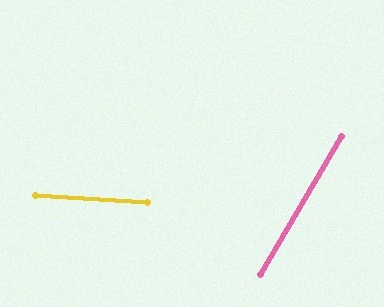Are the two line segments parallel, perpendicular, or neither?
Neither parallel nor perpendicular — they differ by about 63°.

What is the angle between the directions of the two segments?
Approximately 63 degrees.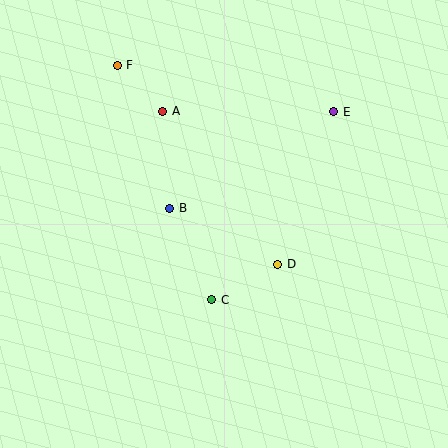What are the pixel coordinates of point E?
Point E is at (334, 112).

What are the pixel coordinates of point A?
Point A is at (163, 111).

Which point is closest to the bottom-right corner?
Point D is closest to the bottom-right corner.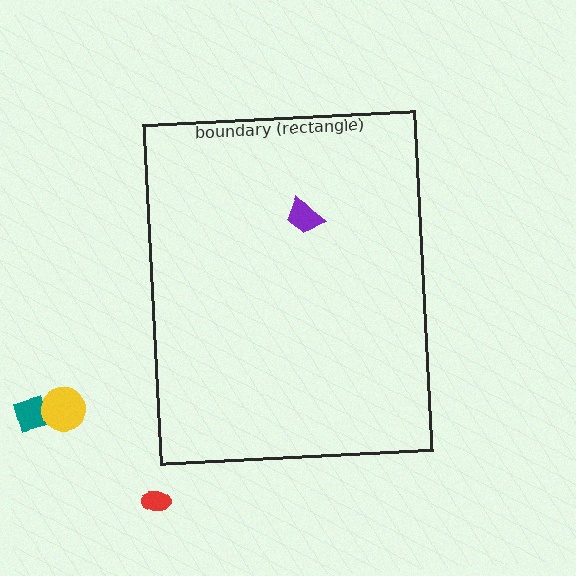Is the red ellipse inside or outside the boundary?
Outside.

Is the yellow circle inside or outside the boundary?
Outside.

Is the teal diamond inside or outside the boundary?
Outside.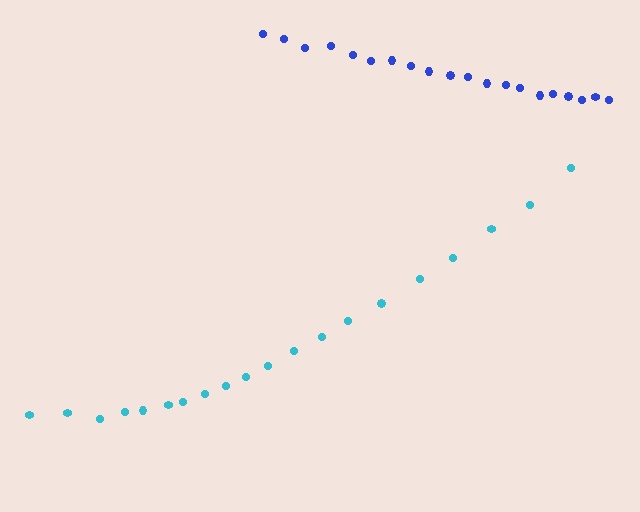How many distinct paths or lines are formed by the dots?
There are 2 distinct paths.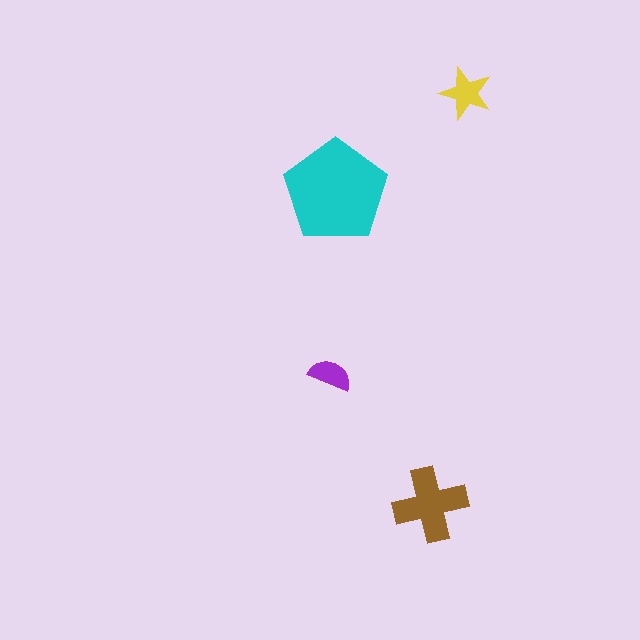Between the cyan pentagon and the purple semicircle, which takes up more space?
The cyan pentagon.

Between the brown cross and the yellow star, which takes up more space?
The brown cross.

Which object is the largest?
The cyan pentagon.